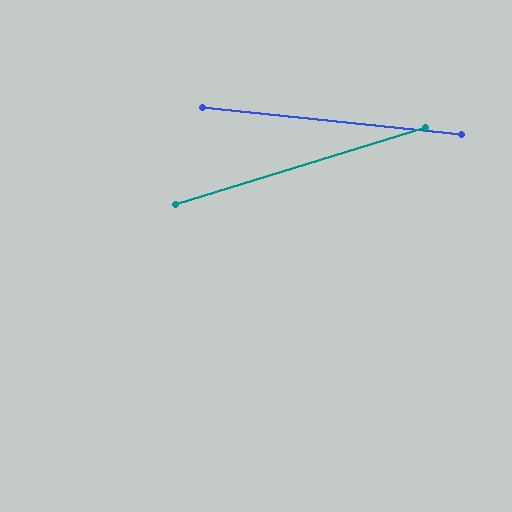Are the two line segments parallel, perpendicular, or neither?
Neither parallel nor perpendicular — they differ by about 23°.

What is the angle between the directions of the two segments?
Approximately 23 degrees.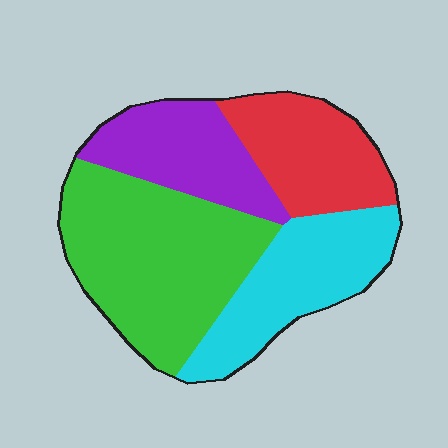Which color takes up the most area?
Green, at roughly 40%.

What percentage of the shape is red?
Red takes up about one fifth (1/5) of the shape.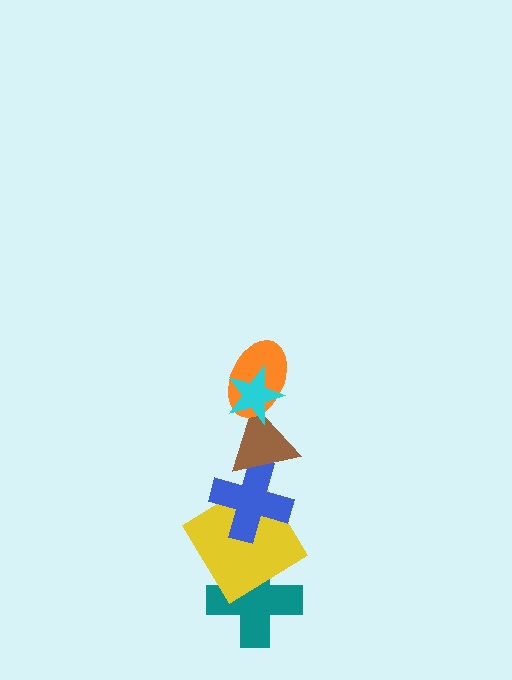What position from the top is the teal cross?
The teal cross is 6th from the top.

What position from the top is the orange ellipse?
The orange ellipse is 2nd from the top.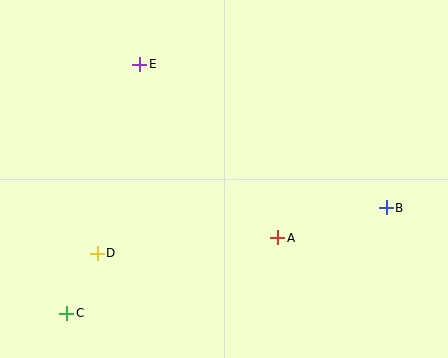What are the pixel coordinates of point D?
Point D is at (97, 253).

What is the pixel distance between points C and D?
The distance between C and D is 67 pixels.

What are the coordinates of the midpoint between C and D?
The midpoint between C and D is at (82, 283).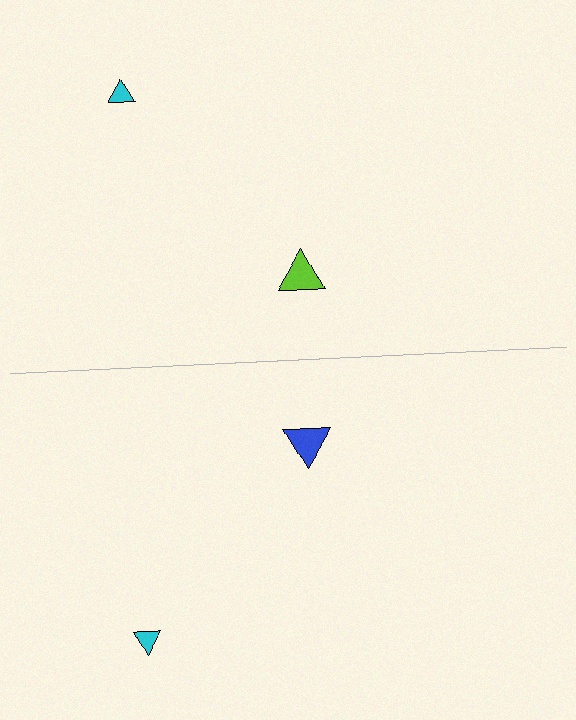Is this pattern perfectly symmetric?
No, the pattern is not perfectly symmetric. The blue triangle on the bottom side breaks the symmetry — its mirror counterpart is lime.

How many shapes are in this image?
There are 4 shapes in this image.